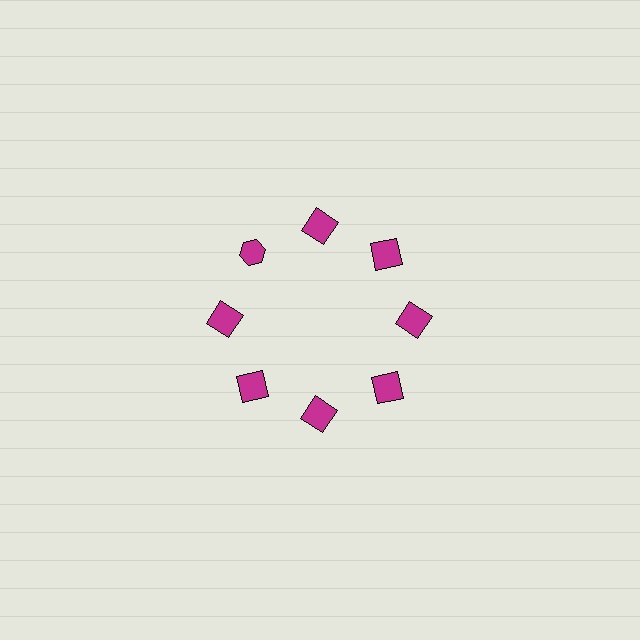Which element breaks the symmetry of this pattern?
The magenta hexagon at roughly the 10 o'clock position breaks the symmetry. All other shapes are magenta squares.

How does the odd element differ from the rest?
It has a different shape: hexagon instead of square.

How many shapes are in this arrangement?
There are 8 shapes arranged in a ring pattern.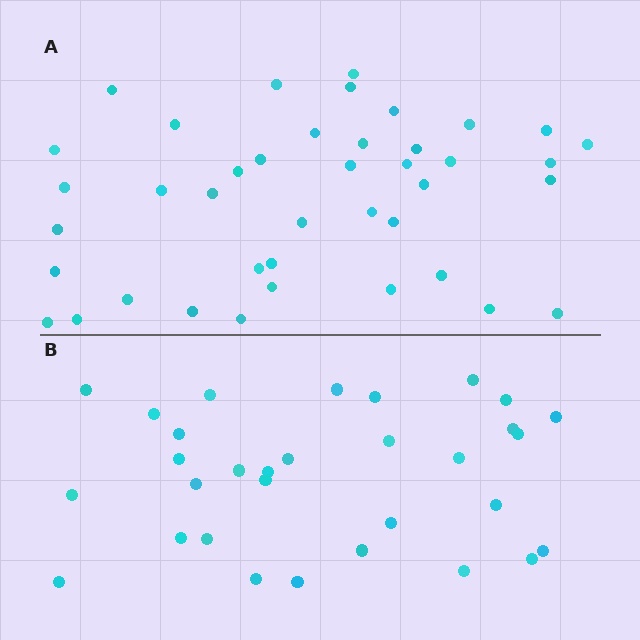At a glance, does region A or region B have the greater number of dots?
Region A (the top region) has more dots.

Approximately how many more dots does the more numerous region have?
Region A has roughly 10 or so more dots than region B.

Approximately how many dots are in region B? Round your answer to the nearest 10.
About 30 dots. (The exact count is 31, which rounds to 30.)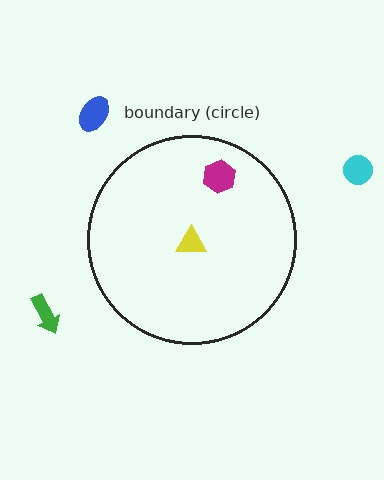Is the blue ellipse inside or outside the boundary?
Outside.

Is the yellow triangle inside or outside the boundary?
Inside.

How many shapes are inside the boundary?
2 inside, 3 outside.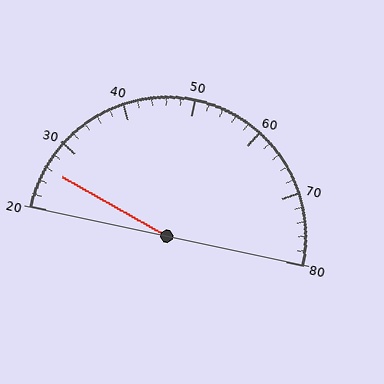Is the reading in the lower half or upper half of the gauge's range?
The reading is in the lower half of the range (20 to 80).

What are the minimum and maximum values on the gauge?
The gauge ranges from 20 to 80.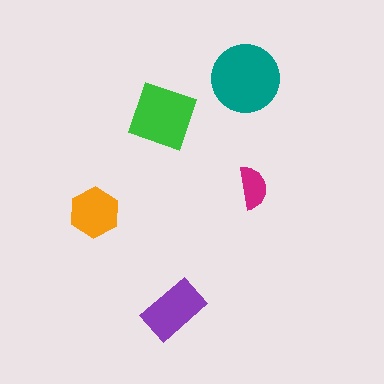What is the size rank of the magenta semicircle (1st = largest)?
5th.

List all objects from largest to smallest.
The teal circle, the green diamond, the purple rectangle, the orange hexagon, the magenta semicircle.